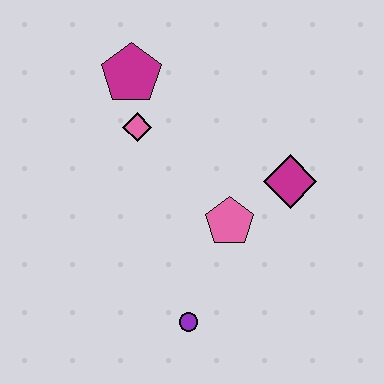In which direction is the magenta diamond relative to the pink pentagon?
The magenta diamond is to the right of the pink pentagon.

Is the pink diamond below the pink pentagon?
No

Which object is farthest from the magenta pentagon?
The purple circle is farthest from the magenta pentagon.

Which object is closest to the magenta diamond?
The pink pentagon is closest to the magenta diamond.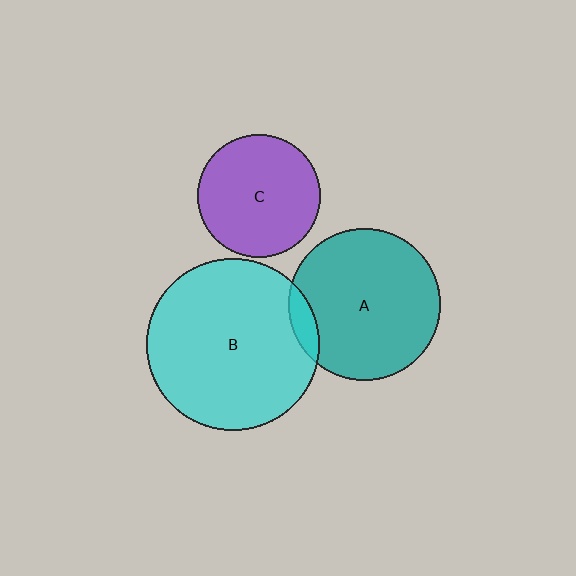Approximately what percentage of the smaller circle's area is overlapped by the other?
Approximately 10%.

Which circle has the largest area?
Circle B (cyan).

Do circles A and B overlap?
Yes.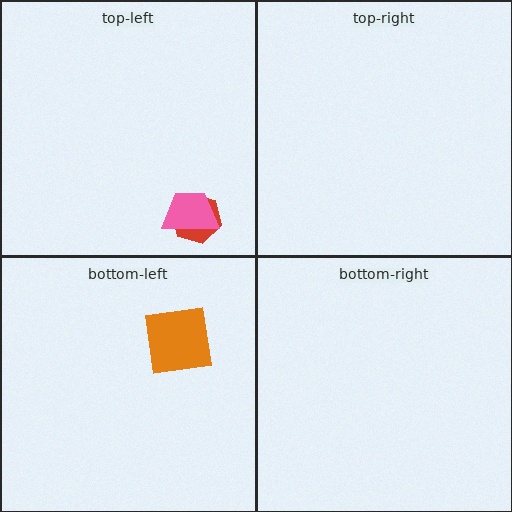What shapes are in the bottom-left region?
The orange square.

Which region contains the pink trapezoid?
The top-left region.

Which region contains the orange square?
The bottom-left region.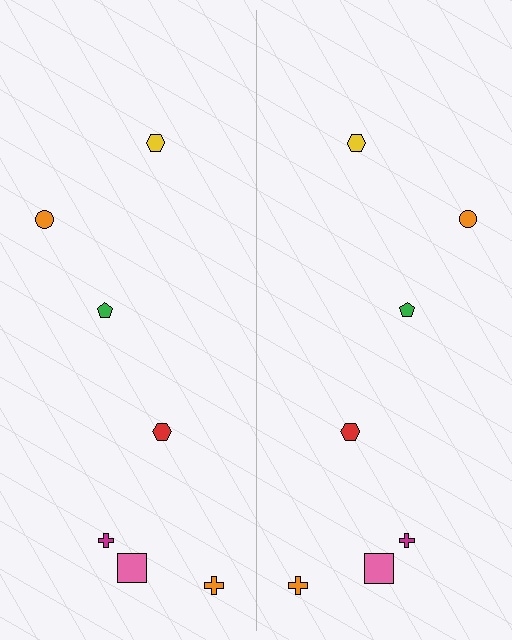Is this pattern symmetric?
Yes, this pattern has bilateral (reflection) symmetry.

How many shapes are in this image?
There are 14 shapes in this image.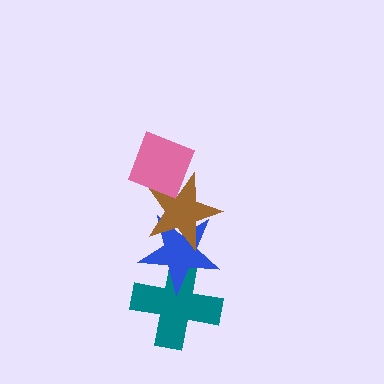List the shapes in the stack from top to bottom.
From top to bottom: the pink diamond, the brown star, the blue star, the teal cross.